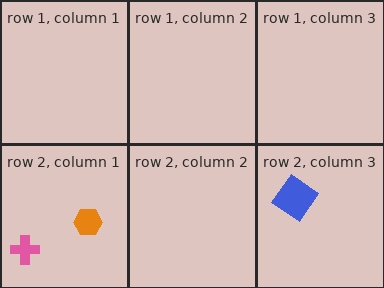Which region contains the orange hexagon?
The row 2, column 1 region.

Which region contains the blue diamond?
The row 2, column 3 region.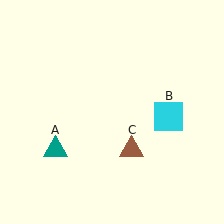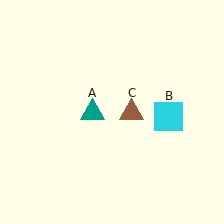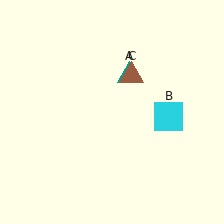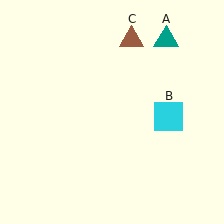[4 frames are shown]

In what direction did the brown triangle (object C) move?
The brown triangle (object C) moved up.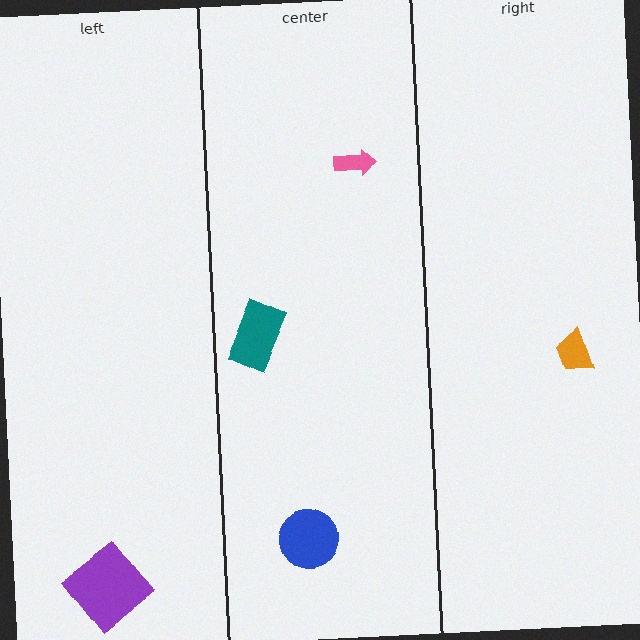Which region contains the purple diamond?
The left region.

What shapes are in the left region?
The purple diamond.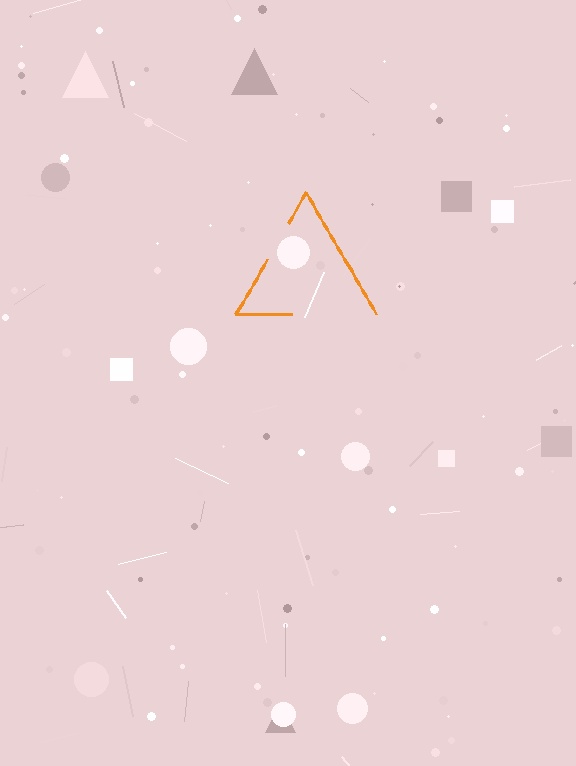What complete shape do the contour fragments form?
The contour fragments form a triangle.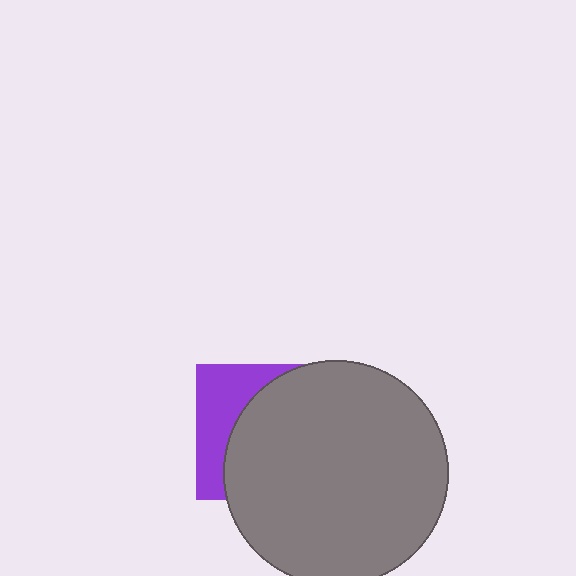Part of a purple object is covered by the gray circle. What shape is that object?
It is a square.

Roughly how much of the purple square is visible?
A small part of it is visible (roughly 34%).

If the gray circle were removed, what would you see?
You would see the complete purple square.